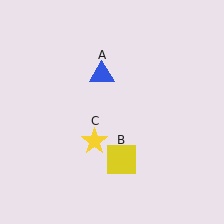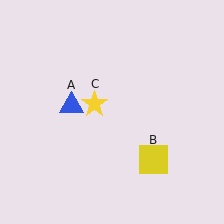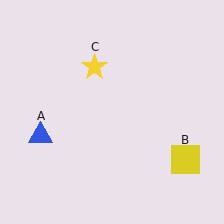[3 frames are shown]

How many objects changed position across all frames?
3 objects changed position: blue triangle (object A), yellow square (object B), yellow star (object C).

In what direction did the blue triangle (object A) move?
The blue triangle (object A) moved down and to the left.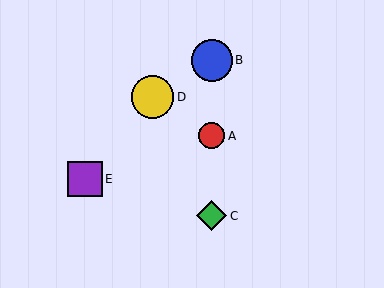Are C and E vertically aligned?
No, C is at x≈212 and E is at x≈85.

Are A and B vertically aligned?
Yes, both are at x≈212.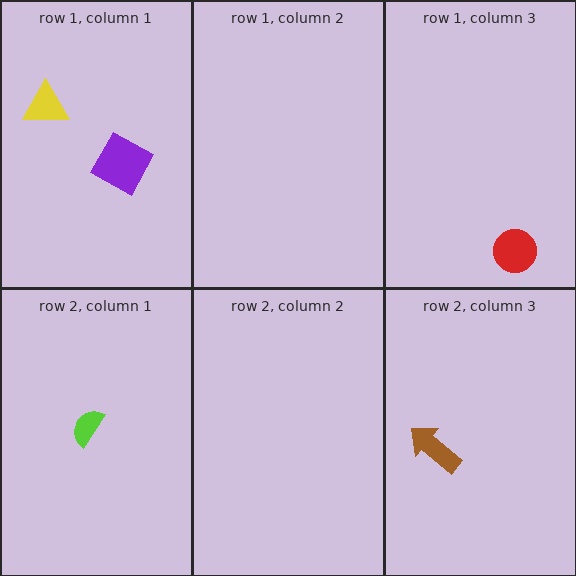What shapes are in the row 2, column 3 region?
The brown arrow.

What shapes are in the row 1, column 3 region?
The red circle.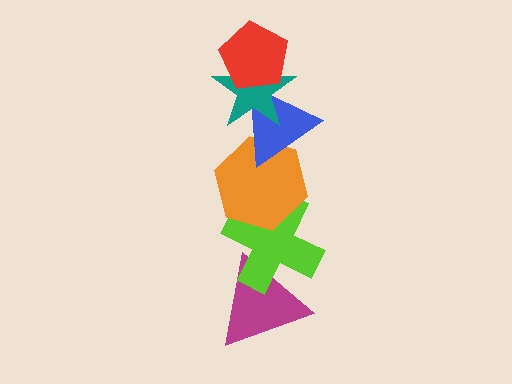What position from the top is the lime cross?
The lime cross is 5th from the top.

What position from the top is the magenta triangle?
The magenta triangle is 6th from the top.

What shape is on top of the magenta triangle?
The lime cross is on top of the magenta triangle.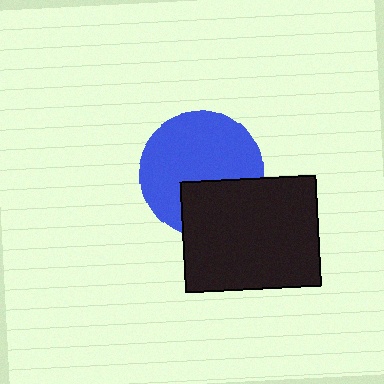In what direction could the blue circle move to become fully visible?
The blue circle could move up. That would shift it out from behind the black rectangle entirely.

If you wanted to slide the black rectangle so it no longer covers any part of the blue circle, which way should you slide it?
Slide it down — that is the most direct way to separate the two shapes.